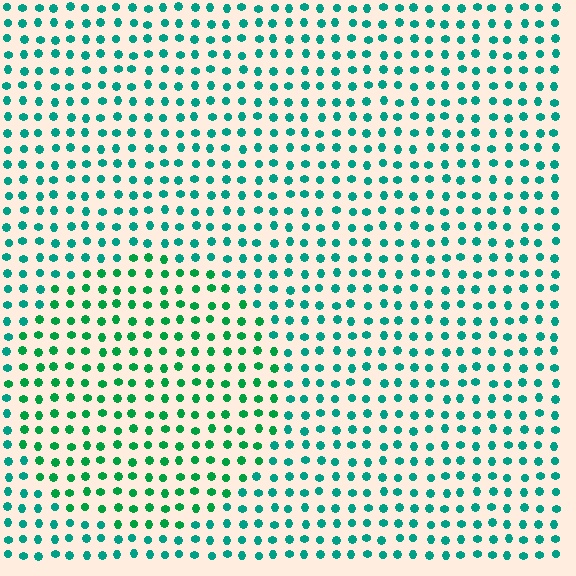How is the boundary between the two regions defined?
The boundary is defined purely by a slight shift in hue (about 26 degrees). Spacing, size, and orientation are identical on both sides.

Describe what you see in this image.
The image is filled with small teal elements in a uniform arrangement. A circle-shaped region is visible where the elements are tinted to a slightly different hue, forming a subtle color boundary.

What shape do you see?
I see a circle.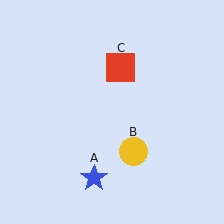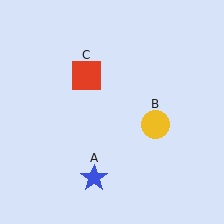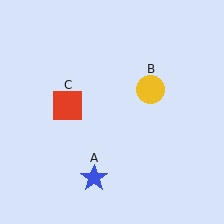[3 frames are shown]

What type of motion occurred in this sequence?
The yellow circle (object B), red square (object C) rotated counterclockwise around the center of the scene.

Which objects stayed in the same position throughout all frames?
Blue star (object A) remained stationary.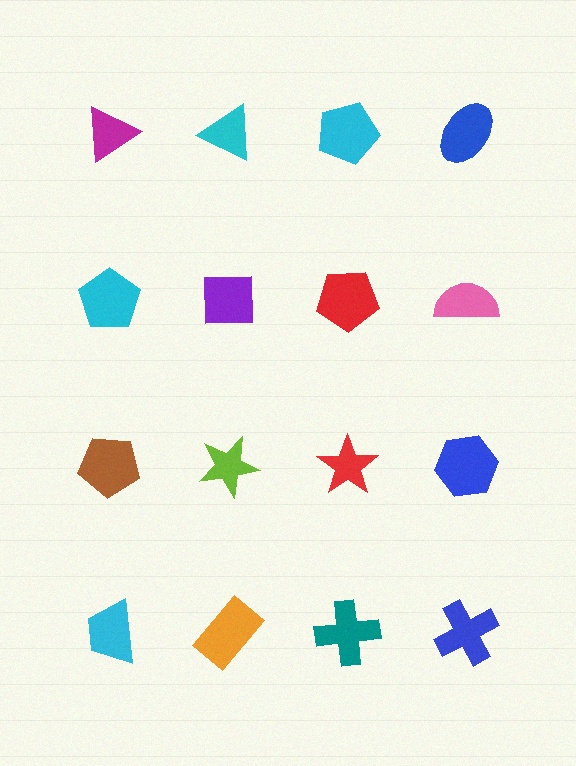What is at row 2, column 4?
A pink semicircle.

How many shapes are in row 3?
4 shapes.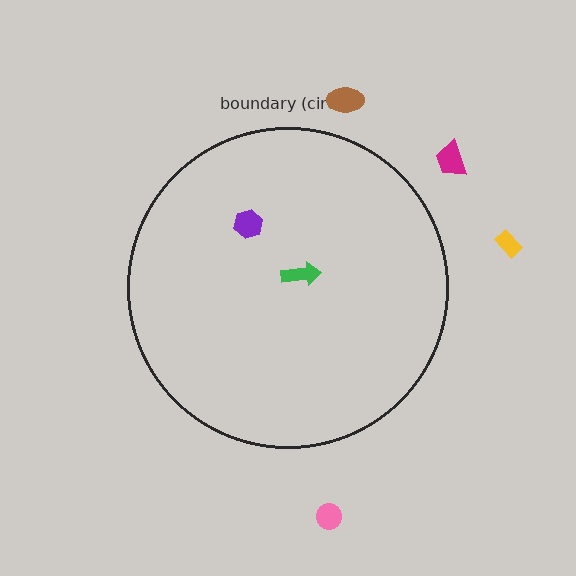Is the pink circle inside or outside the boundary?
Outside.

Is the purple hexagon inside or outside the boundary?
Inside.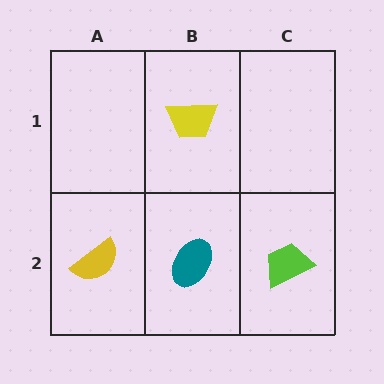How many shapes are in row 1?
1 shape.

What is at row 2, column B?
A teal ellipse.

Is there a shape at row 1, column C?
No, that cell is empty.